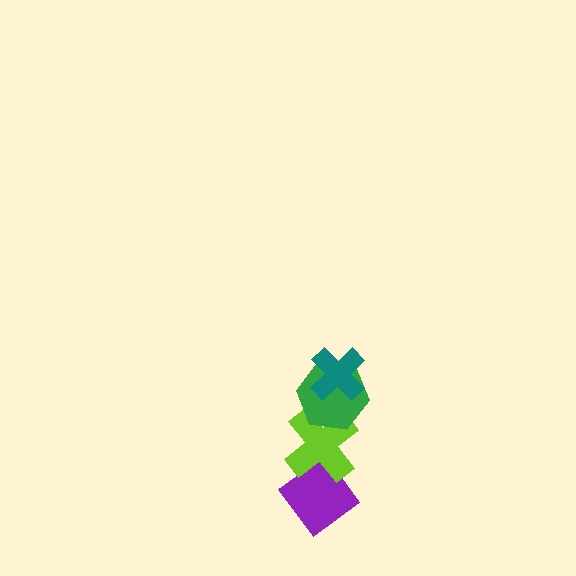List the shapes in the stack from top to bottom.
From top to bottom: the teal cross, the green hexagon, the lime cross, the purple diamond.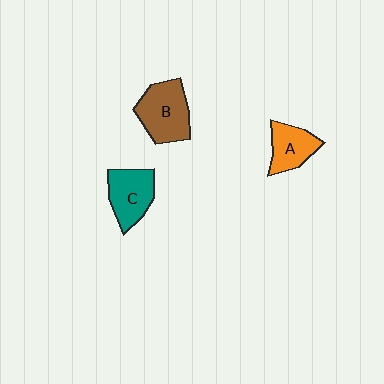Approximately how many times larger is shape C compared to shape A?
Approximately 1.2 times.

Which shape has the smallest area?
Shape A (orange).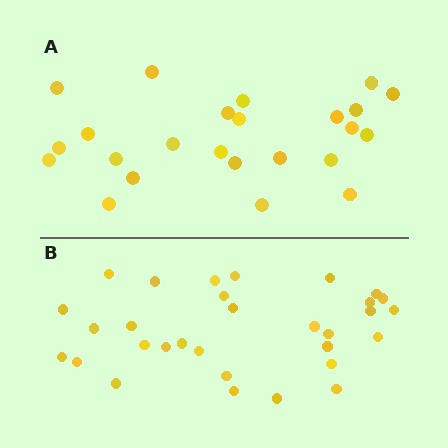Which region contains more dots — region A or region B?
Region B (the bottom region) has more dots.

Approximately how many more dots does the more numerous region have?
Region B has roughly 8 or so more dots than region A.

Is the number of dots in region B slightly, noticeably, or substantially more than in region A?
Region B has noticeably more, but not dramatically so. The ratio is roughly 1.3 to 1.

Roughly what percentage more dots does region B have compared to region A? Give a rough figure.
About 30% more.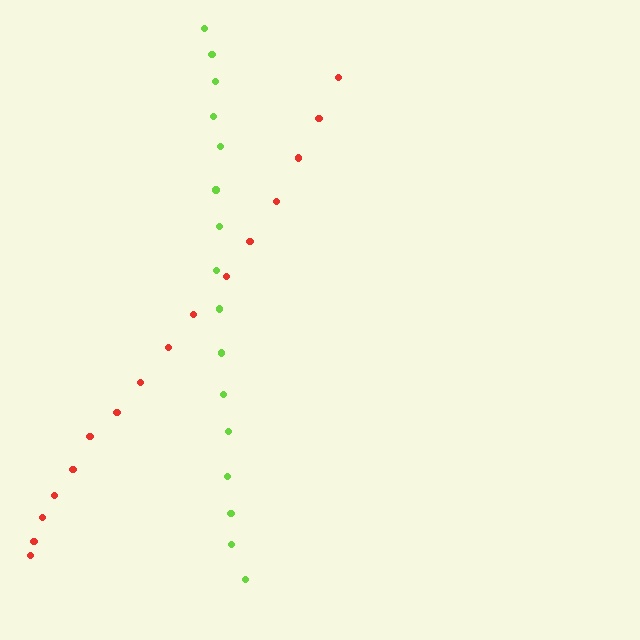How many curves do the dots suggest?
There are 2 distinct paths.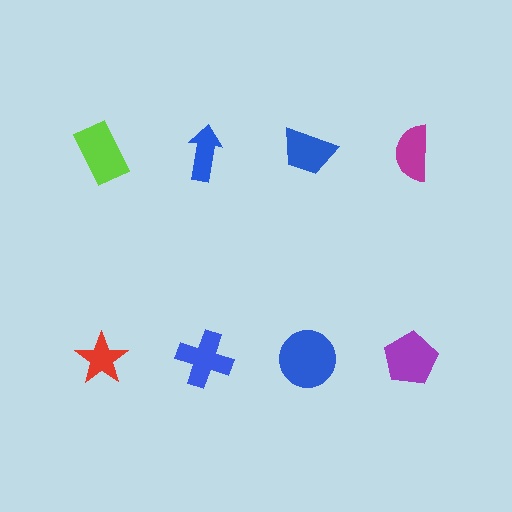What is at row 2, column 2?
A blue cross.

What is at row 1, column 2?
A blue arrow.